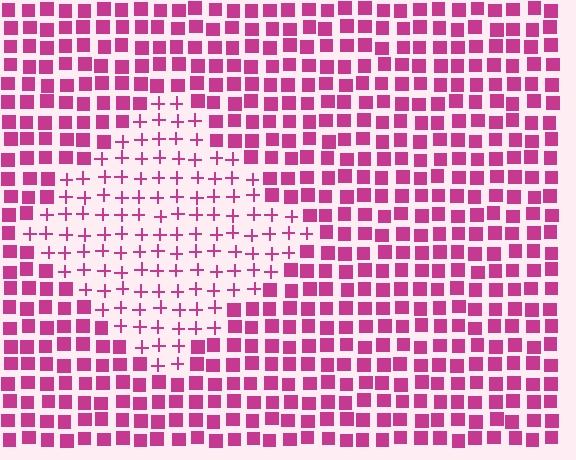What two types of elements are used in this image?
The image uses plus signs inside the diamond region and squares outside it.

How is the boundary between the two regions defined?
The boundary is defined by a change in element shape: plus signs inside vs. squares outside. All elements share the same color and spacing.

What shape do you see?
I see a diamond.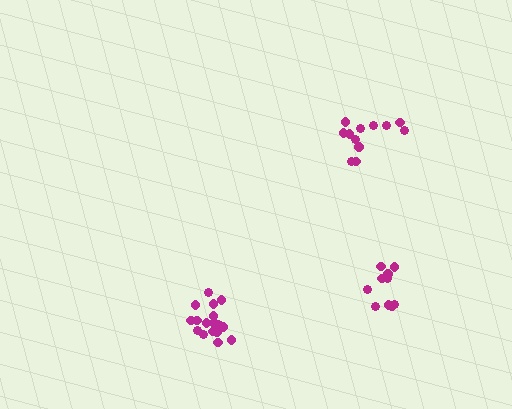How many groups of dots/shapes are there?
There are 3 groups.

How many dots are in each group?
Group 1: 17 dots, Group 2: 12 dots, Group 3: 11 dots (40 total).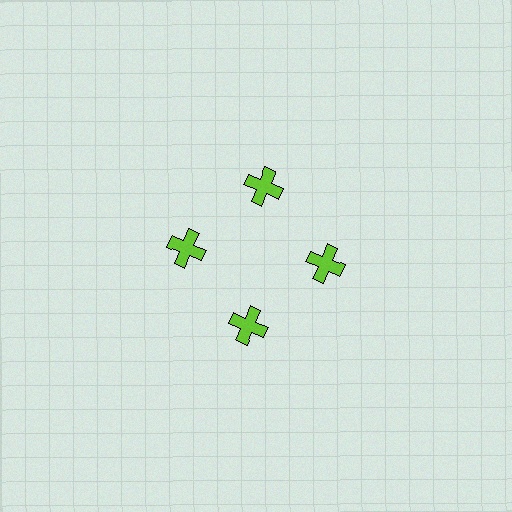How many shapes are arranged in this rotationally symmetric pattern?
There are 4 shapes, arranged in 4 groups of 1.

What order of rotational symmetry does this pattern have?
This pattern has 4-fold rotational symmetry.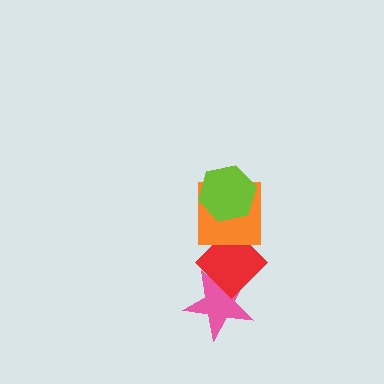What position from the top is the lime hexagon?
The lime hexagon is 1st from the top.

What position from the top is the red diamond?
The red diamond is 3rd from the top.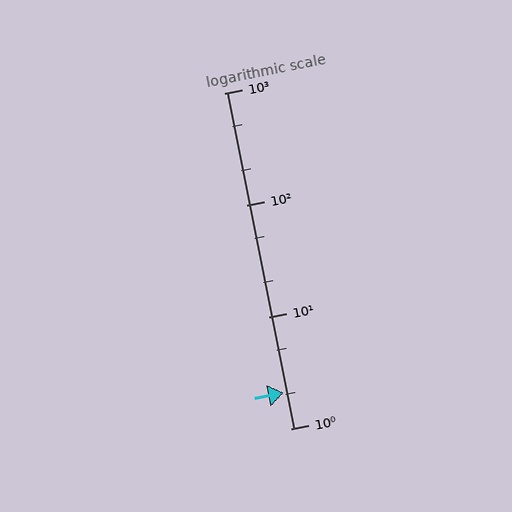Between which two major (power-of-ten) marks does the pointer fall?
The pointer is between 1 and 10.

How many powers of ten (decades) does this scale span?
The scale spans 3 decades, from 1 to 1000.